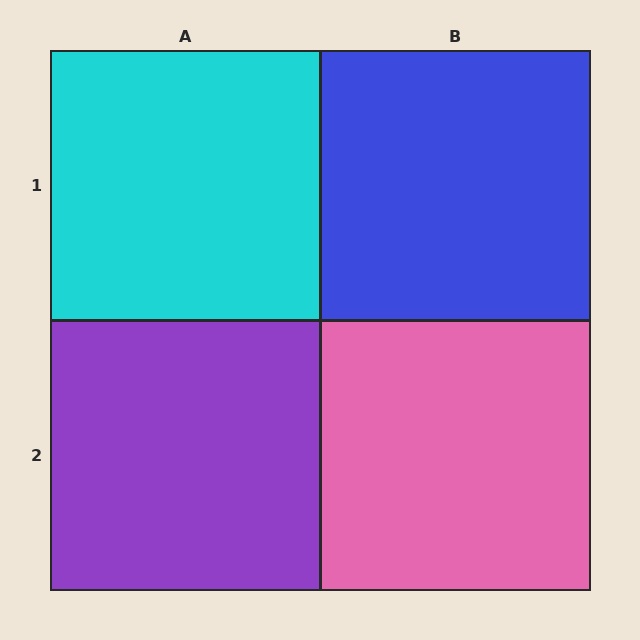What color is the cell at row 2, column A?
Purple.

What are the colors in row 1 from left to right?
Cyan, blue.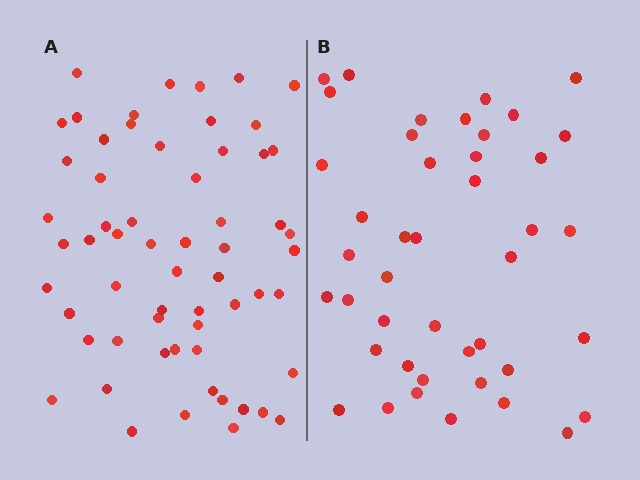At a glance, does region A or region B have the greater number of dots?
Region A (the left region) has more dots.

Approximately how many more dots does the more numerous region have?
Region A has approximately 15 more dots than region B.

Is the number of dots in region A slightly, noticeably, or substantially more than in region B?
Region A has noticeably more, but not dramatically so. The ratio is roughly 1.4 to 1.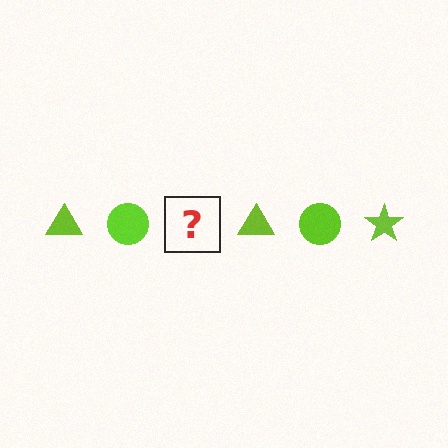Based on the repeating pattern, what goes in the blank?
The blank should be a lime star.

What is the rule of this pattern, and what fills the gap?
The rule is that the pattern cycles through triangle, circle, star shapes in lime. The gap should be filled with a lime star.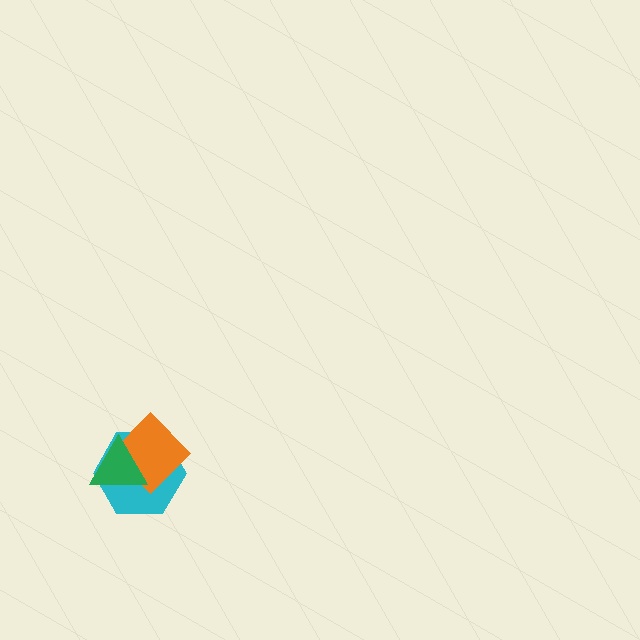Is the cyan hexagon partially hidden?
Yes, it is partially covered by another shape.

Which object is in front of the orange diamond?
The green triangle is in front of the orange diamond.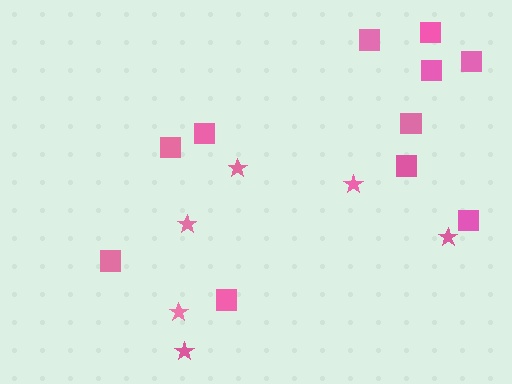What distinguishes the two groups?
There are 2 groups: one group of stars (6) and one group of squares (11).